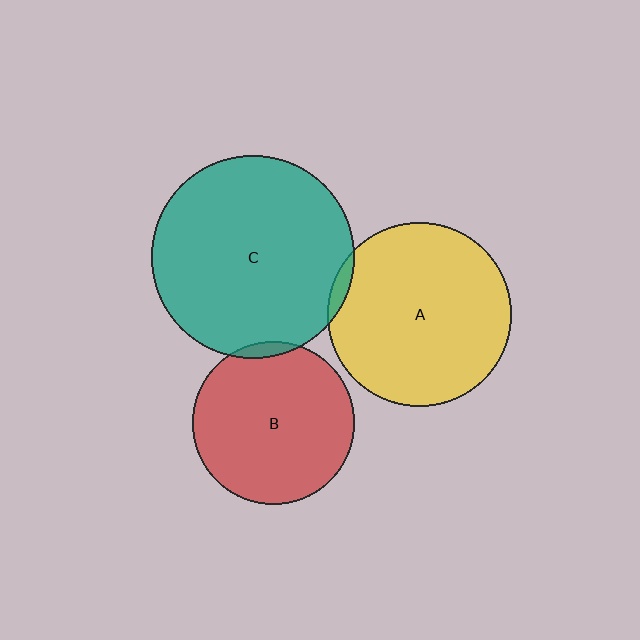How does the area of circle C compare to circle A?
Approximately 1.2 times.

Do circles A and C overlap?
Yes.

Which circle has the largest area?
Circle C (teal).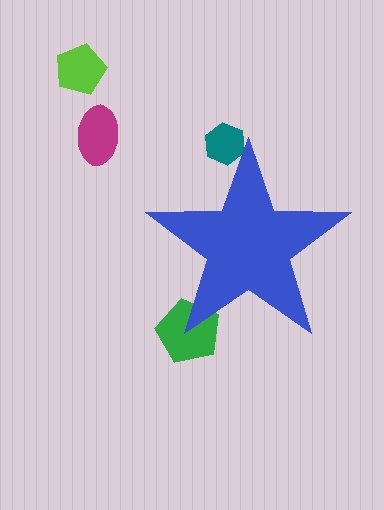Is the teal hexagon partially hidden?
Yes, the teal hexagon is partially hidden behind the blue star.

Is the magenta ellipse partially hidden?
No, the magenta ellipse is fully visible.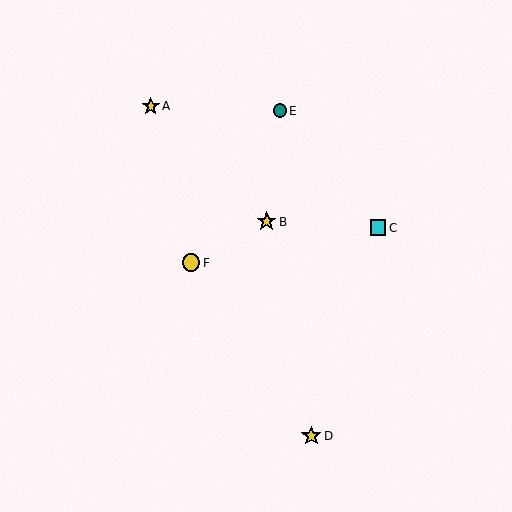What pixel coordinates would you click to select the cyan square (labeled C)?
Click at (378, 228) to select the cyan square C.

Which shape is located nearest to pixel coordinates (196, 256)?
The yellow circle (labeled F) at (191, 263) is nearest to that location.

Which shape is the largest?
The yellow star (labeled D) is the largest.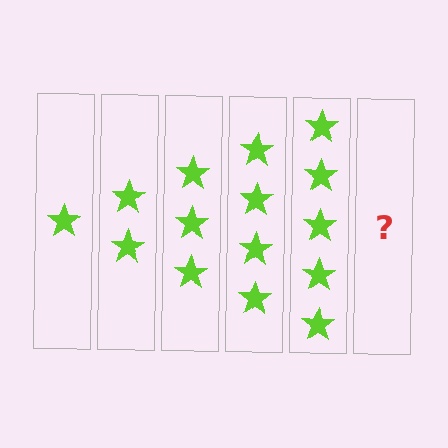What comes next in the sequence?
The next element should be 6 stars.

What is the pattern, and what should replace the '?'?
The pattern is that each step adds one more star. The '?' should be 6 stars.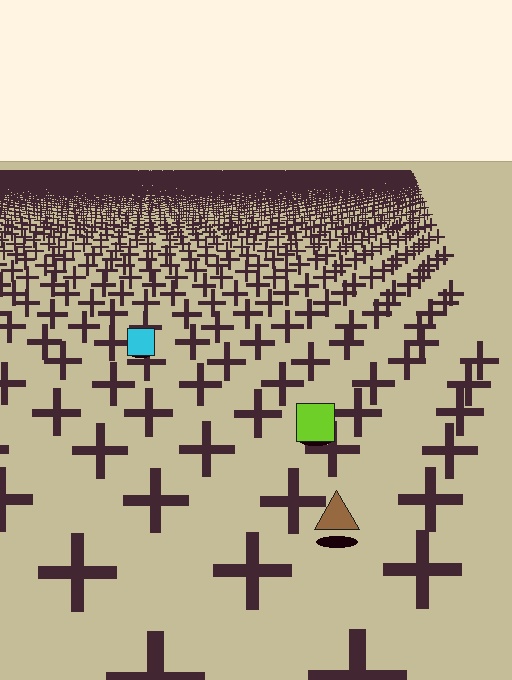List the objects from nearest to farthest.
From nearest to farthest: the brown triangle, the lime square, the cyan square.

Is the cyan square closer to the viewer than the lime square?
No. The lime square is closer — you can tell from the texture gradient: the ground texture is coarser near it.